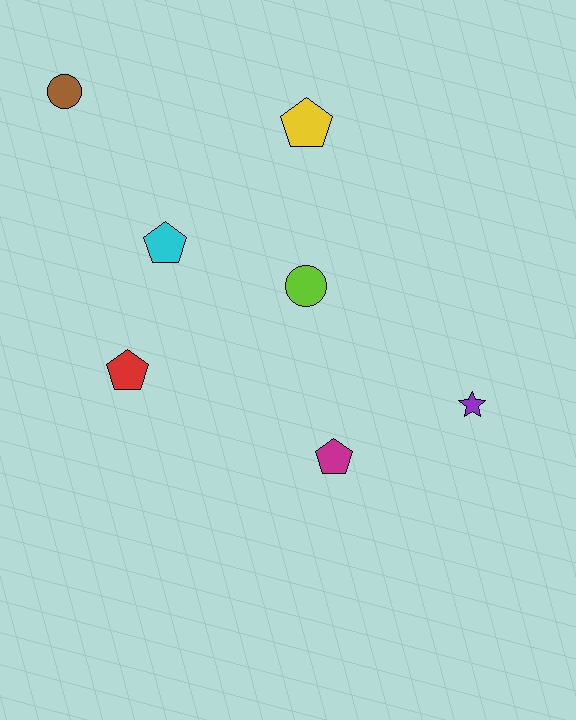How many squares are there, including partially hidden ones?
There are no squares.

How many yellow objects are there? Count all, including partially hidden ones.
There is 1 yellow object.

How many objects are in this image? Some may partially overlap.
There are 7 objects.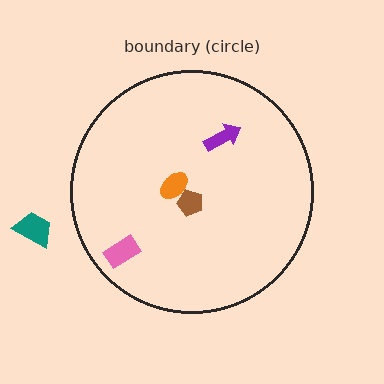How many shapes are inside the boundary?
4 inside, 1 outside.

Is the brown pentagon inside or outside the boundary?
Inside.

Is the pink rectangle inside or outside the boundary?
Inside.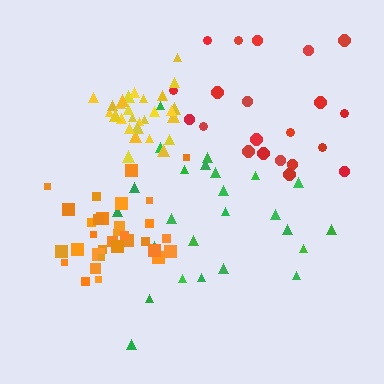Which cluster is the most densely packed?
Yellow.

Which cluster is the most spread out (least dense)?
Green.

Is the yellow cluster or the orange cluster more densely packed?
Yellow.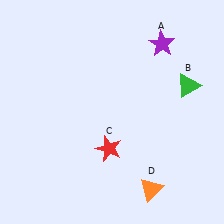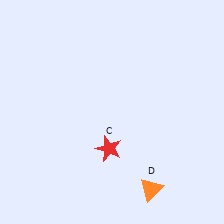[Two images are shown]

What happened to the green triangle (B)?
The green triangle (B) was removed in Image 2. It was in the top-right area of Image 1.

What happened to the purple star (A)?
The purple star (A) was removed in Image 2. It was in the top-right area of Image 1.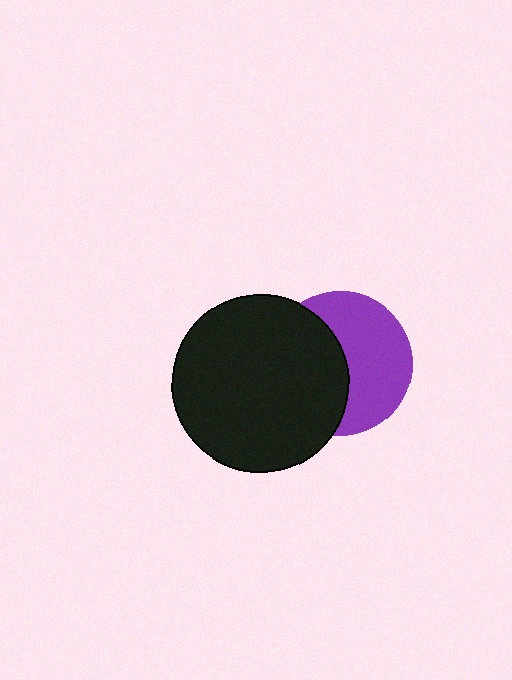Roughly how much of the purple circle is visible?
About half of it is visible (roughly 53%).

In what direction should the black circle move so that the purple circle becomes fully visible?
The black circle should move left. That is the shortest direction to clear the overlap and leave the purple circle fully visible.